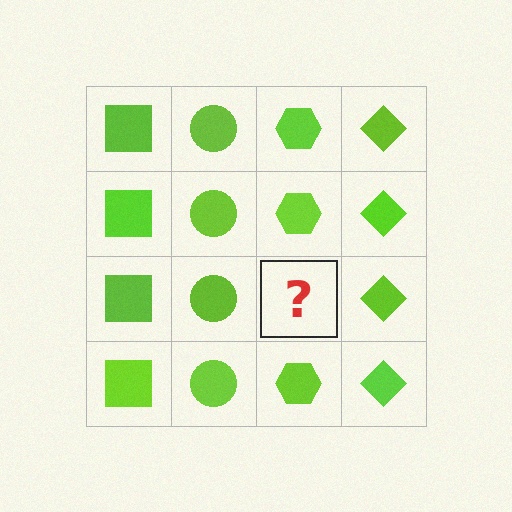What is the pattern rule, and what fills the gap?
The rule is that each column has a consistent shape. The gap should be filled with a lime hexagon.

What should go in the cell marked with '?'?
The missing cell should contain a lime hexagon.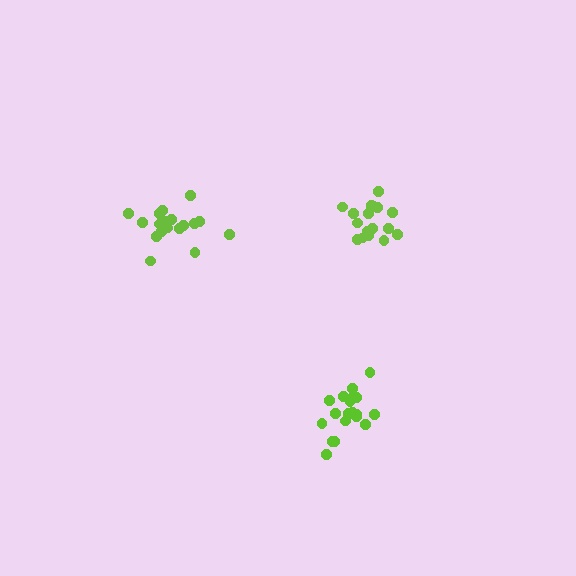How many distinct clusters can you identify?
There are 3 distinct clusters.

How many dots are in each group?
Group 1: 20 dots, Group 2: 17 dots, Group 3: 19 dots (56 total).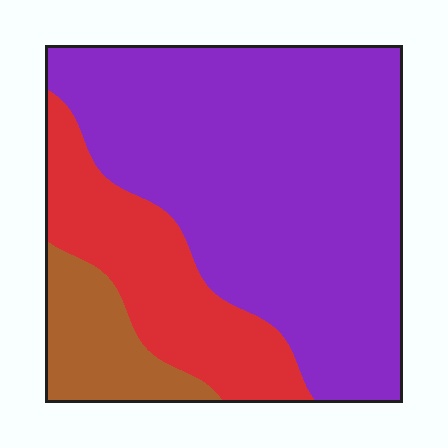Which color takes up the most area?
Purple, at roughly 65%.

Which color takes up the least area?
Brown, at roughly 10%.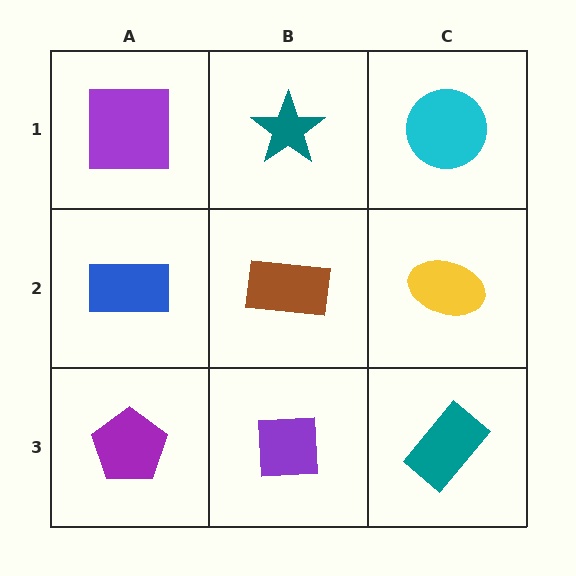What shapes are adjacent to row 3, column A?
A blue rectangle (row 2, column A), a purple square (row 3, column B).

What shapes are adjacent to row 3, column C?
A yellow ellipse (row 2, column C), a purple square (row 3, column B).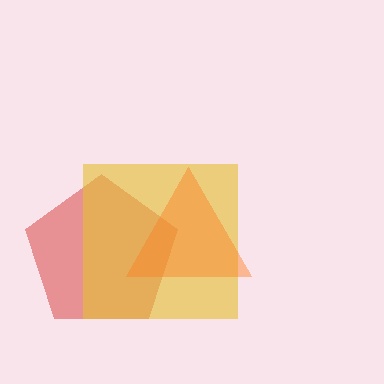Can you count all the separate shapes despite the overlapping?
Yes, there are 3 separate shapes.